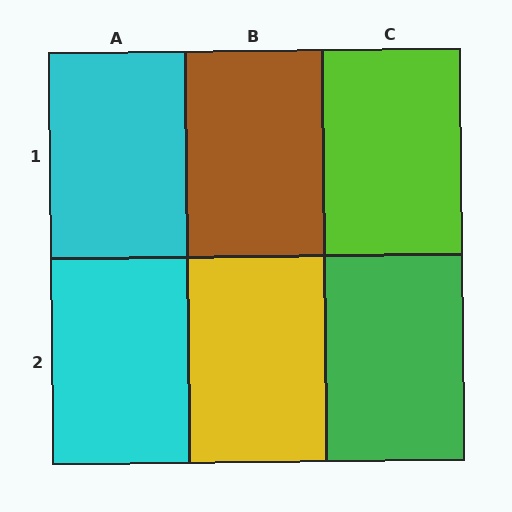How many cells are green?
1 cell is green.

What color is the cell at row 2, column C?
Green.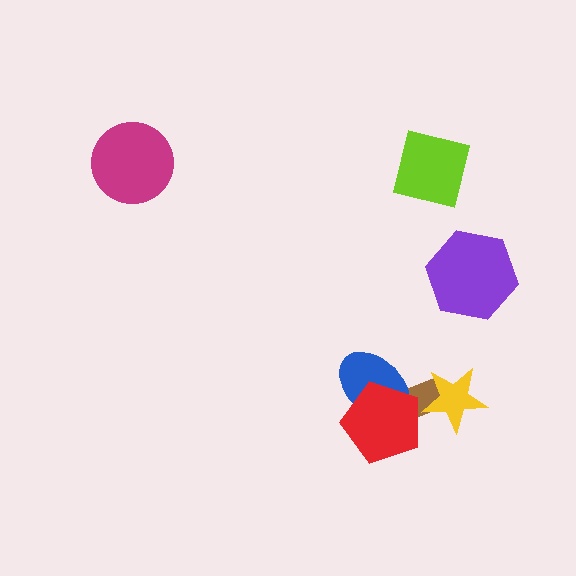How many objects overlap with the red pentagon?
2 objects overlap with the red pentagon.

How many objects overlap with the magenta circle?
0 objects overlap with the magenta circle.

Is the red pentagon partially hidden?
No, no other shape covers it.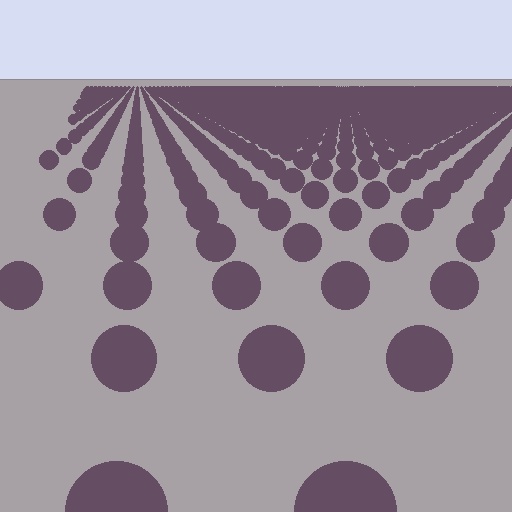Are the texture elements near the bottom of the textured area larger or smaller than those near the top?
Larger. Near the bottom, elements are closer to the viewer and appear at a bigger on-screen size.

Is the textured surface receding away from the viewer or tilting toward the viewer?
The surface is receding away from the viewer. Texture elements get smaller and denser toward the top.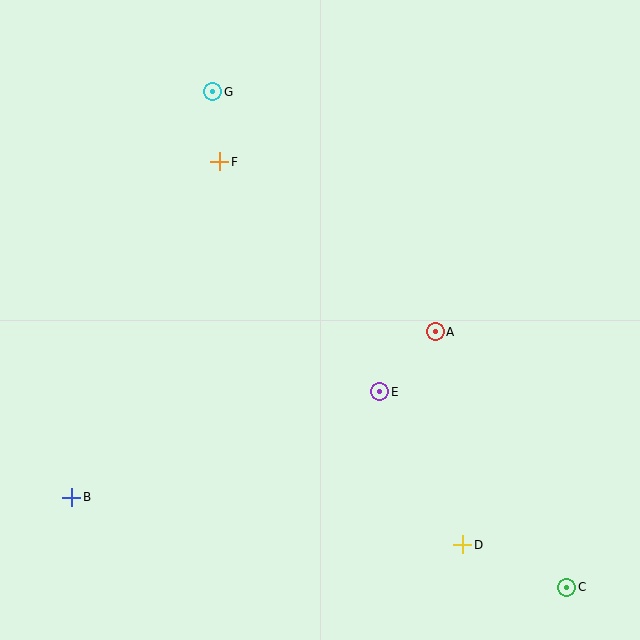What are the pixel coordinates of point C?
Point C is at (567, 587).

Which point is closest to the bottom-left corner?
Point B is closest to the bottom-left corner.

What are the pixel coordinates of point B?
Point B is at (72, 497).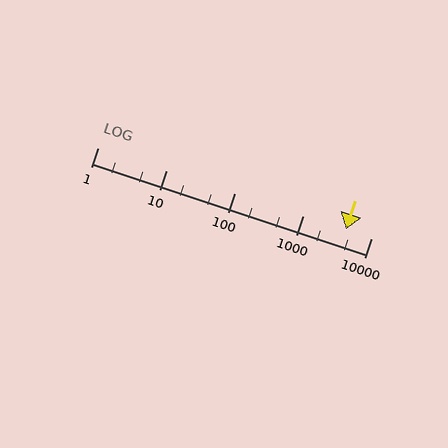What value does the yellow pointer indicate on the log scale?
The pointer indicates approximately 4300.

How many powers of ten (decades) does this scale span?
The scale spans 4 decades, from 1 to 10000.